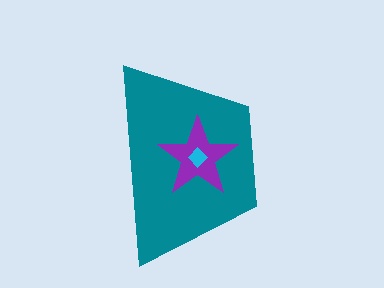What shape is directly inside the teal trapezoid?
The purple star.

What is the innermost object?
The cyan diamond.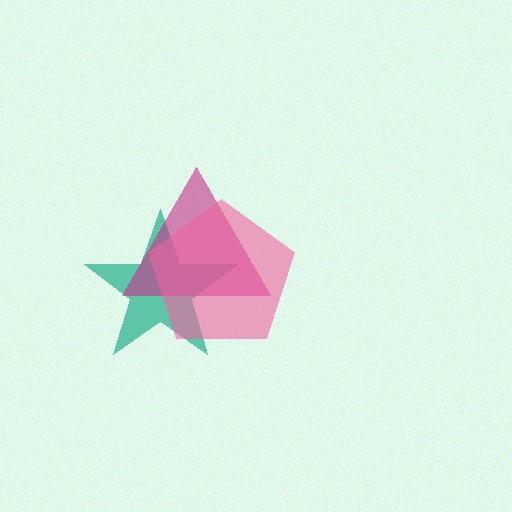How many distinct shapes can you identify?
There are 3 distinct shapes: a teal star, a magenta triangle, a pink pentagon.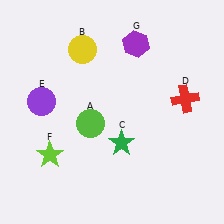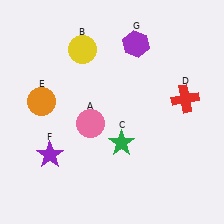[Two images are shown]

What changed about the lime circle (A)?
In Image 1, A is lime. In Image 2, it changed to pink.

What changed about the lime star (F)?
In Image 1, F is lime. In Image 2, it changed to purple.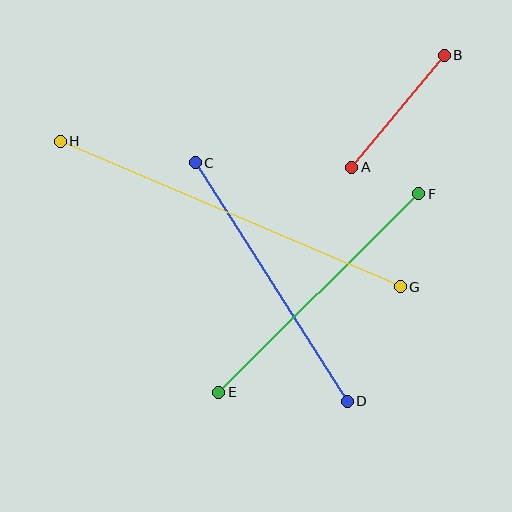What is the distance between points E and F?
The distance is approximately 282 pixels.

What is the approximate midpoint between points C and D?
The midpoint is at approximately (271, 282) pixels.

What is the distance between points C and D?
The distance is approximately 283 pixels.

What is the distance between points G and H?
The distance is approximately 370 pixels.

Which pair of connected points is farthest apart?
Points G and H are farthest apart.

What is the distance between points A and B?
The distance is approximately 145 pixels.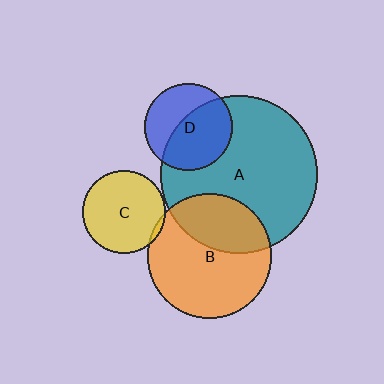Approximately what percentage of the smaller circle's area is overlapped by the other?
Approximately 5%.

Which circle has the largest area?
Circle A (teal).